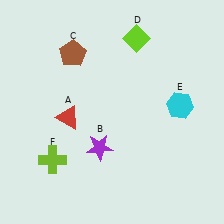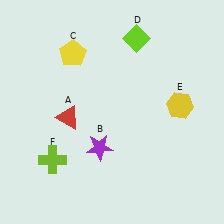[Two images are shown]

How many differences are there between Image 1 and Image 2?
There are 2 differences between the two images.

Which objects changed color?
C changed from brown to yellow. E changed from cyan to yellow.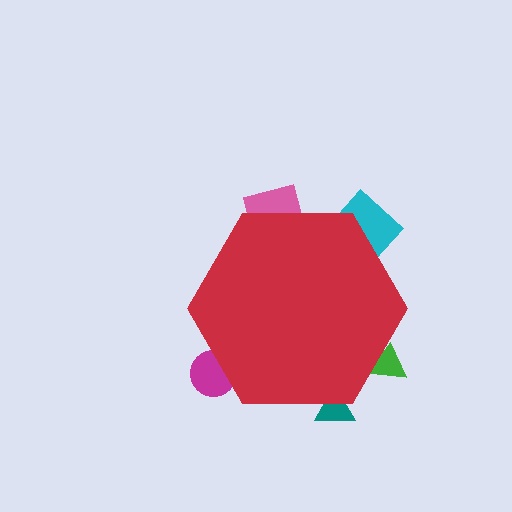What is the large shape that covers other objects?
A red hexagon.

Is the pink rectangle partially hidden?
Yes, the pink rectangle is partially hidden behind the red hexagon.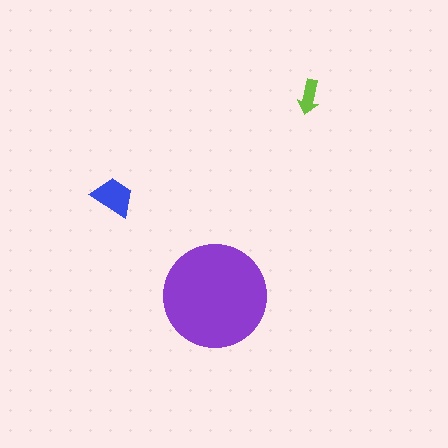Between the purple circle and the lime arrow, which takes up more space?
The purple circle.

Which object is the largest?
The purple circle.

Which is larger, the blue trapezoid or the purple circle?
The purple circle.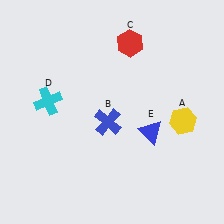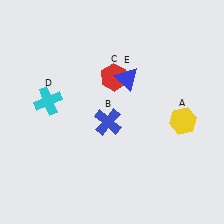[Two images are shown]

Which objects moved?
The objects that moved are: the red hexagon (C), the blue triangle (E).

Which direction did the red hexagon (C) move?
The red hexagon (C) moved down.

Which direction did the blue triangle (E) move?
The blue triangle (E) moved up.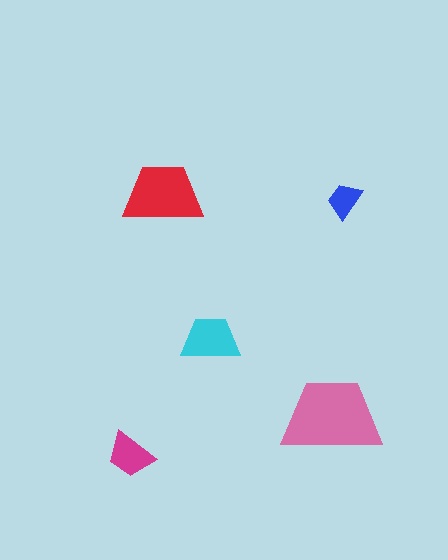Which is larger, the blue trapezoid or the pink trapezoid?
The pink one.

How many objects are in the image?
There are 5 objects in the image.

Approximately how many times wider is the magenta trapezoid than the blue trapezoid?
About 1.5 times wider.